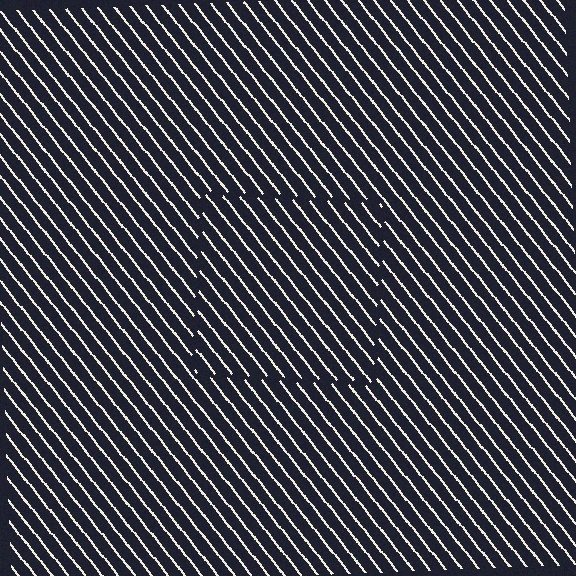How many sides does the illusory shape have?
4 sides — the line-ends trace a square.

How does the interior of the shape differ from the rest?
The interior of the shape contains the same grating, shifted by half a period — the contour is defined by the phase discontinuity where line-ends from the inner and outer gratings abut.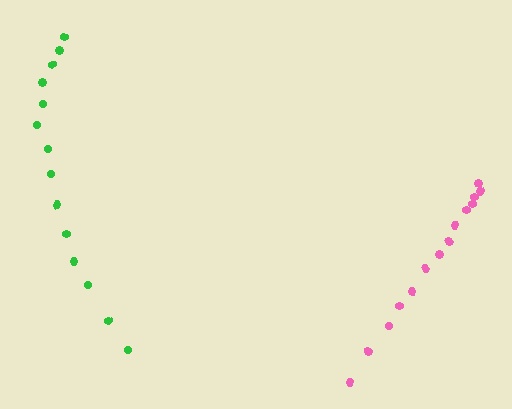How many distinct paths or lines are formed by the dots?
There are 2 distinct paths.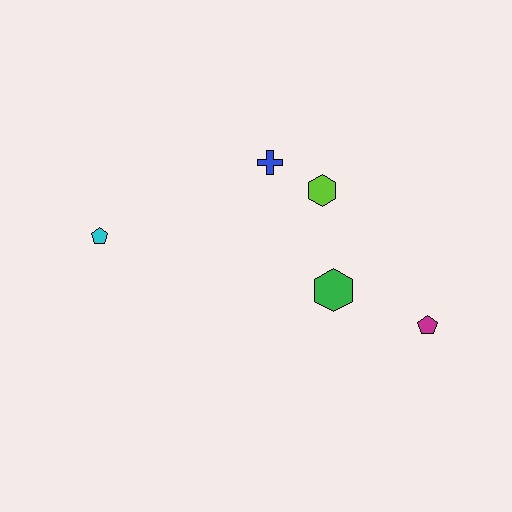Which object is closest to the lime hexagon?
The blue cross is closest to the lime hexagon.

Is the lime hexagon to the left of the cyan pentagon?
No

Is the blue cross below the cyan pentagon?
No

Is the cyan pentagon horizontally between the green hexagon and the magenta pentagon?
No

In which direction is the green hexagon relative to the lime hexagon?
The green hexagon is below the lime hexagon.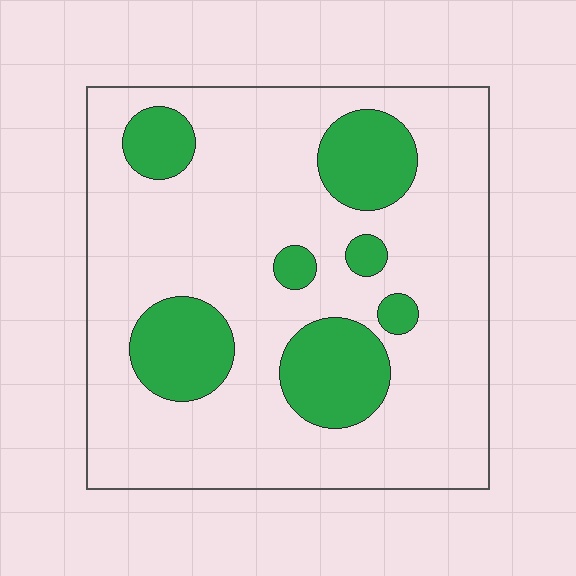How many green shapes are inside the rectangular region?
7.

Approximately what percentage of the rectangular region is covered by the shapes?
Approximately 20%.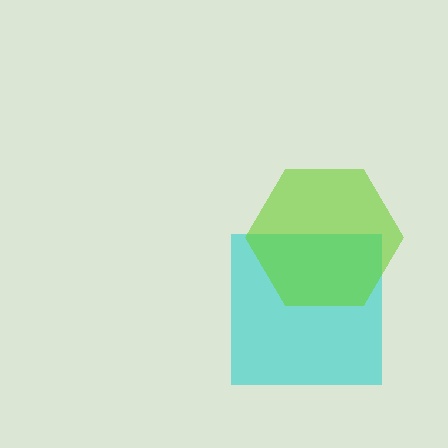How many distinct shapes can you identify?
There are 2 distinct shapes: a cyan square, a lime hexagon.